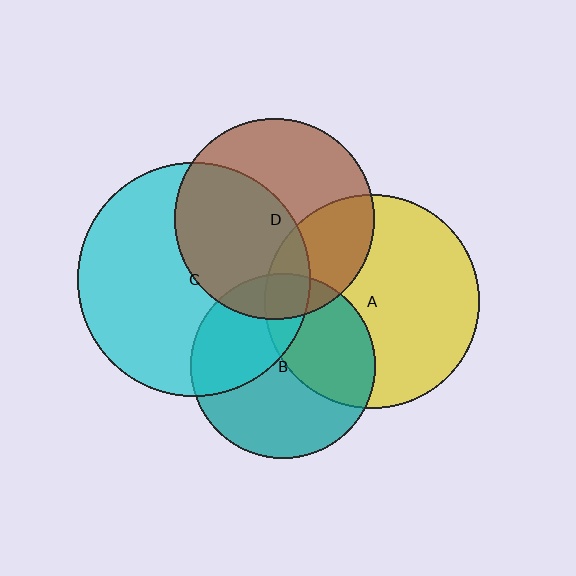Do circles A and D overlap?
Yes.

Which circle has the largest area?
Circle C (cyan).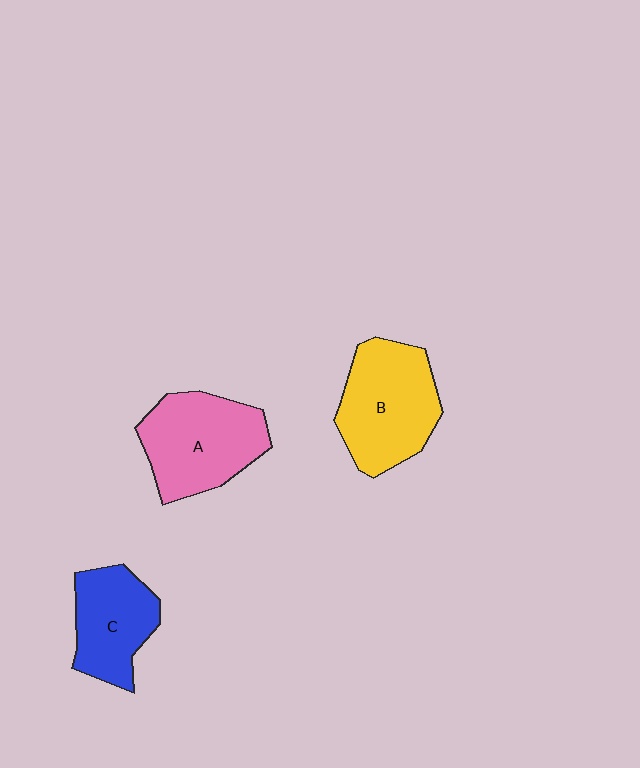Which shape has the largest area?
Shape B (yellow).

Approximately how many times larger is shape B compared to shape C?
Approximately 1.3 times.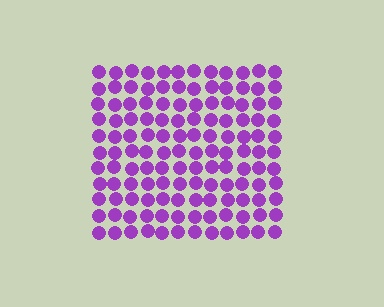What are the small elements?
The small elements are circles.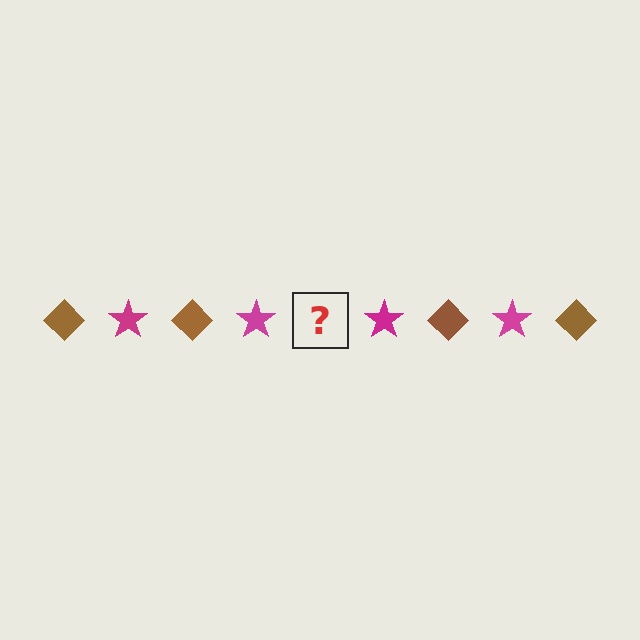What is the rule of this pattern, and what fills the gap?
The rule is that the pattern alternates between brown diamond and magenta star. The gap should be filled with a brown diamond.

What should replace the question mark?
The question mark should be replaced with a brown diamond.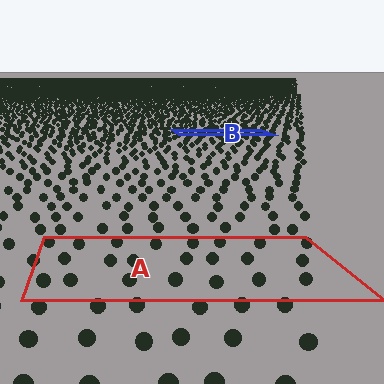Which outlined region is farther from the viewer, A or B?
Region B is farther from the viewer — the texture elements inside it appear smaller and more densely packed.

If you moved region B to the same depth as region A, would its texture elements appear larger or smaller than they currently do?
They would appear larger. At a closer depth, the same texture elements are projected at a bigger on-screen size.